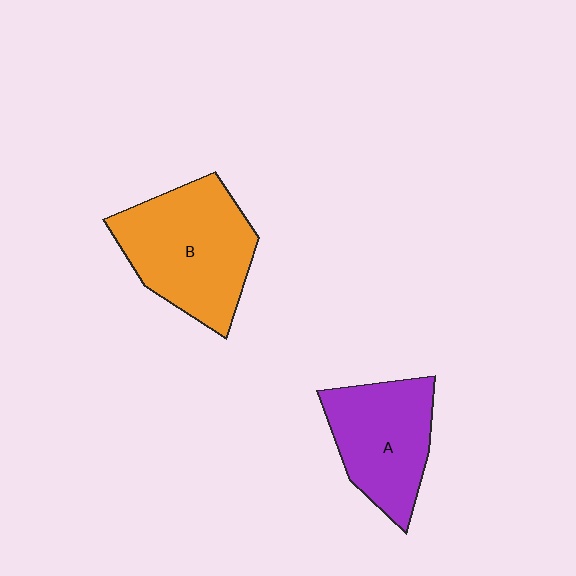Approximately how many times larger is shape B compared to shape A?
Approximately 1.3 times.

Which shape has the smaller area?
Shape A (purple).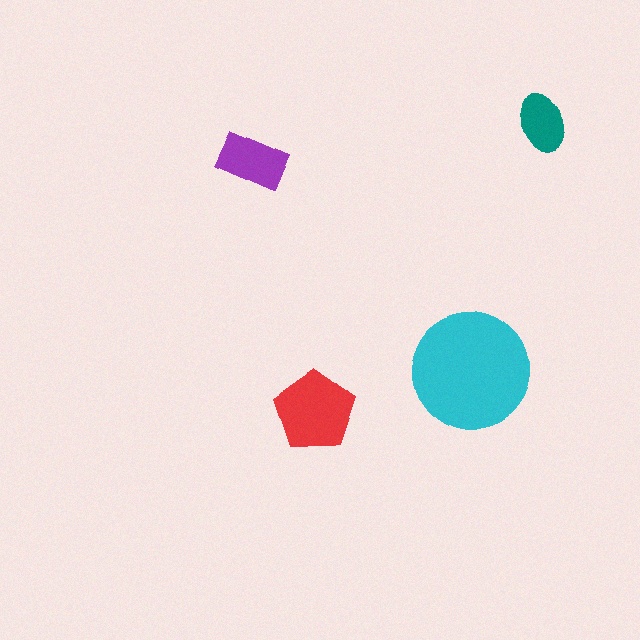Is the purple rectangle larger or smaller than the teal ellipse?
Larger.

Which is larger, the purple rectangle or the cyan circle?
The cyan circle.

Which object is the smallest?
The teal ellipse.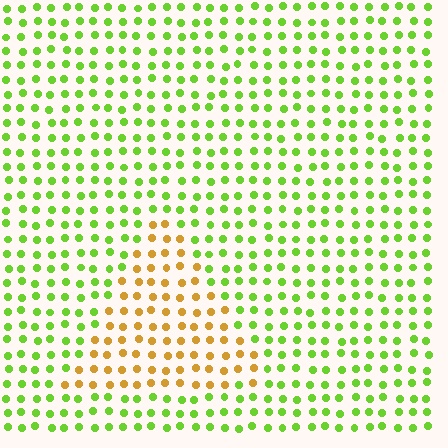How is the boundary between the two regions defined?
The boundary is defined purely by a slight shift in hue (about 59 degrees). Spacing, size, and orientation are identical on both sides.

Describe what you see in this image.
The image is filled with small lime elements in a uniform arrangement. A triangle-shaped region is visible where the elements are tinted to a slightly different hue, forming a subtle color boundary.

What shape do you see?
I see a triangle.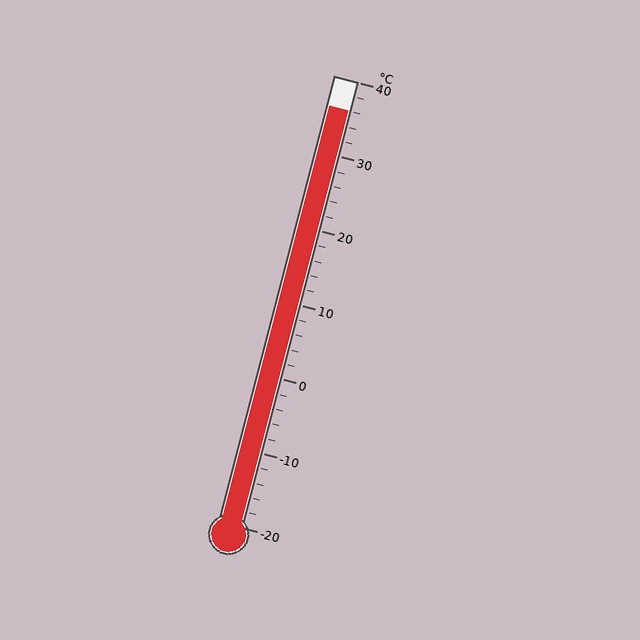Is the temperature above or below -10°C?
The temperature is above -10°C.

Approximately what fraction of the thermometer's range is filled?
The thermometer is filled to approximately 95% of its range.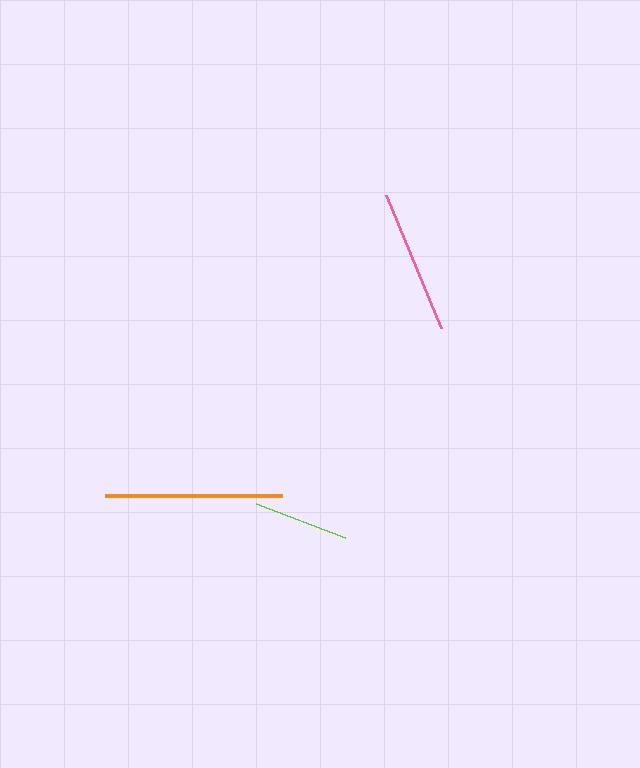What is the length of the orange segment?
The orange segment is approximately 177 pixels long.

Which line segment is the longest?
The orange line is the longest at approximately 177 pixels.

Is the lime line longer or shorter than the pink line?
The pink line is longer than the lime line.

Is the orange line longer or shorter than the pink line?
The orange line is longer than the pink line.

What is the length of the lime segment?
The lime segment is approximately 95 pixels long.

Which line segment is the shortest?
The lime line is the shortest at approximately 95 pixels.